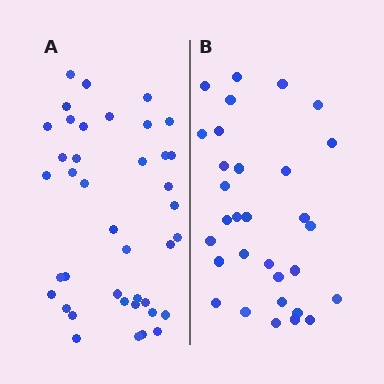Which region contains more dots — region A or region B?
Region A (the left region) has more dots.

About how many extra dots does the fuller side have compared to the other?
Region A has roughly 8 or so more dots than region B.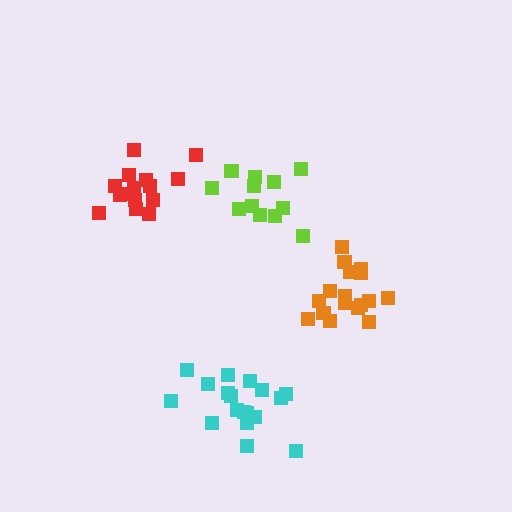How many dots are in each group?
Group 1: 17 dots, Group 2: 15 dots, Group 3: 18 dots, Group 4: 12 dots (62 total).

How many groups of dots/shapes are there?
There are 4 groups.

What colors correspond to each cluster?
The clusters are colored: orange, red, cyan, lime.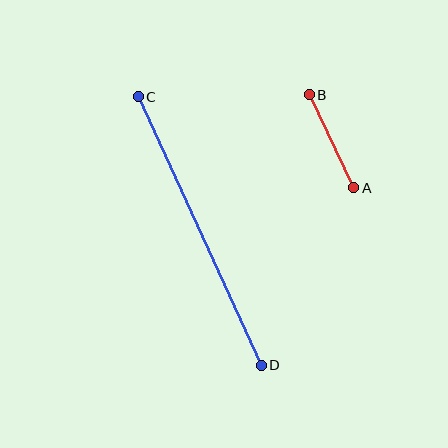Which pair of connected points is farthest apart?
Points C and D are farthest apart.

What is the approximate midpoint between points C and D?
The midpoint is at approximately (200, 231) pixels.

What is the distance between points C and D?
The distance is approximately 295 pixels.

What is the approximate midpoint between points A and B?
The midpoint is at approximately (332, 141) pixels.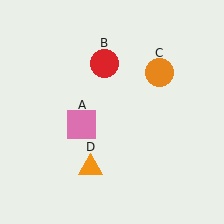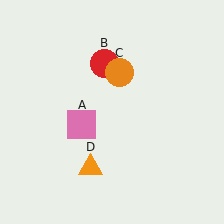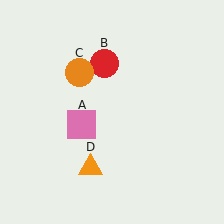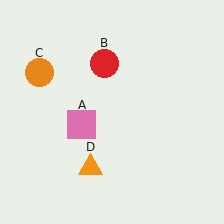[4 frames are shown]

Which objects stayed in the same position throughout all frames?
Pink square (object A) and red circle (object B) and orange triangle (object D) remained stationary.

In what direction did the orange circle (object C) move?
The orange circle (object C) moved left.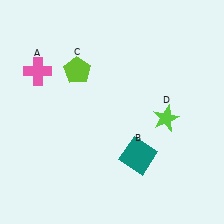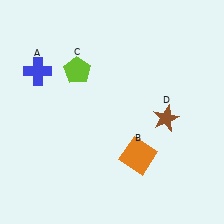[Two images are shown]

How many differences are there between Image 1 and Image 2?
There are 3 differences between the two images.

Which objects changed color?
A changed from pink to blue. B changed from teal to orange. D changed from lime to brown.